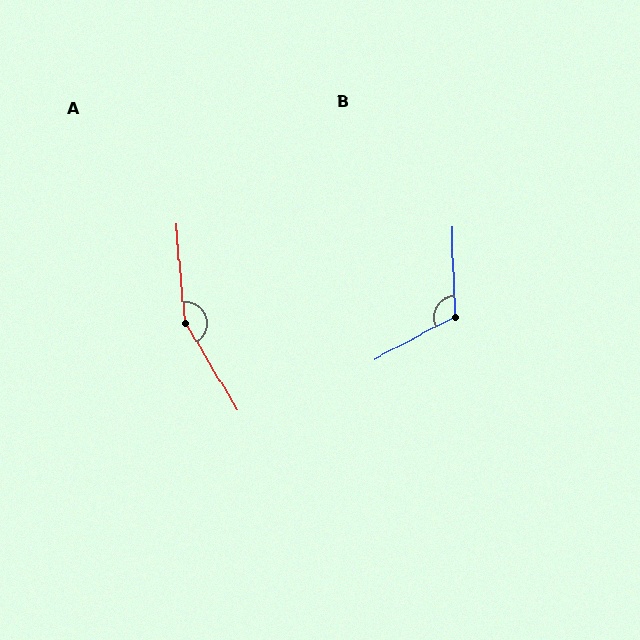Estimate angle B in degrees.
Approximately 116 degrees.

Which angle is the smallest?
B, at approximately 116 degrees.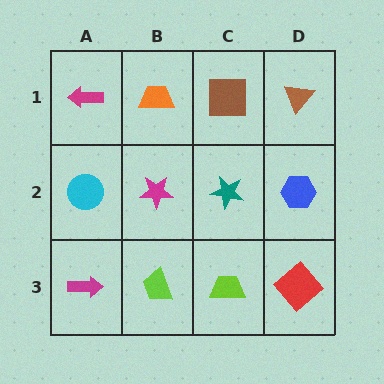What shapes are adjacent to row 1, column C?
A teal star (row 2, column C), an orange trapezoid (row 1, column B), a brown triangle (row 1, column D).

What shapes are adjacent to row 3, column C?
A teal star (row 2, column C), a lime trapezoid (row 3, column B), a red diamond (row 3, column D).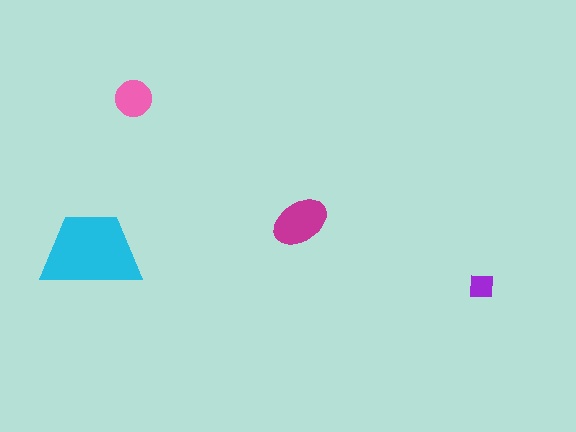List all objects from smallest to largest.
The purple square, the pink circle, the magenta ellipse, the cyan trapezoid.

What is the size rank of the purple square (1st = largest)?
4th.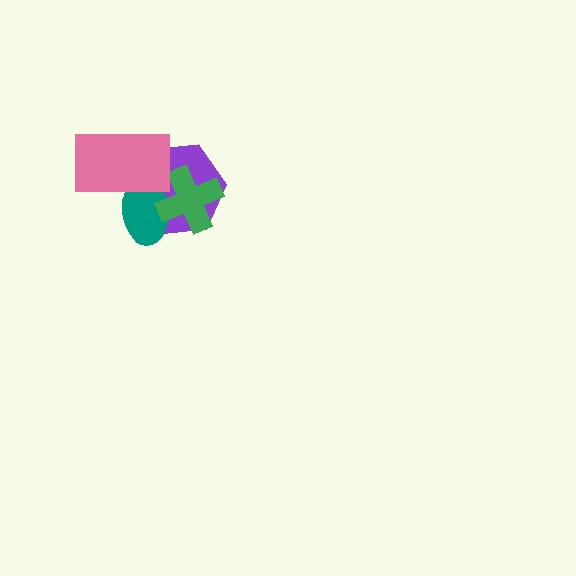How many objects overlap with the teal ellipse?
3 objects overlap with the teal ellipse.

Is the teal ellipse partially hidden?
Yes, it is partially covered by another shape.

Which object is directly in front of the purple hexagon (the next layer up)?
The teal ellipse is directly in front of the purple hexagon.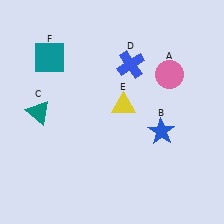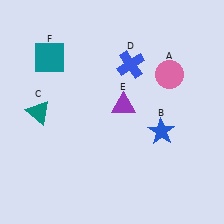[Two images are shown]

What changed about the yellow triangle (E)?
In Image 1, E is yellow. In Image 2, it changed to purple.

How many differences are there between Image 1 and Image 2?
There is 1 difference between the two images.